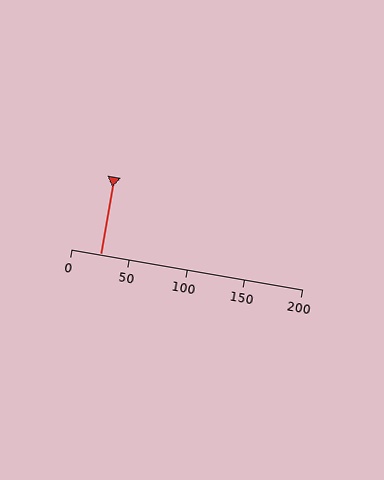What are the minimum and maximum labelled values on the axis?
The axis runs from 0 to 200.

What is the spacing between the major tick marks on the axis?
The major ticks are spaced 50 apart.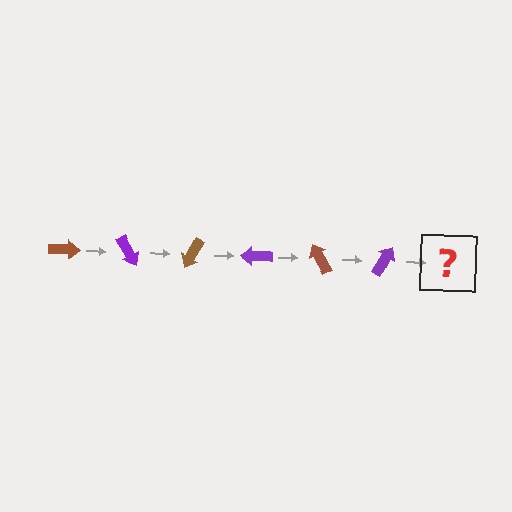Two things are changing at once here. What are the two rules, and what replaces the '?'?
The two rules are that it rotates 60 degrees each step and the color cycles through brown and purple. The '?' should be a brown arrow, rotated 360 degrees from the start.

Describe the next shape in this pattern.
It should be a brown arrow, rotated 360 degrees from the start.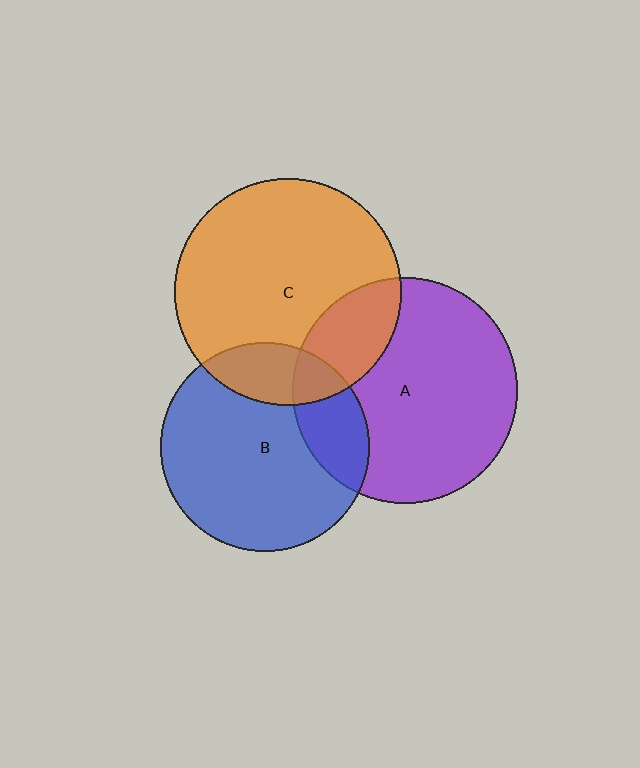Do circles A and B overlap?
Yes.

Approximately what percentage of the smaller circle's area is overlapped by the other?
Approximately 20%.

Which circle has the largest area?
Circle C (orange).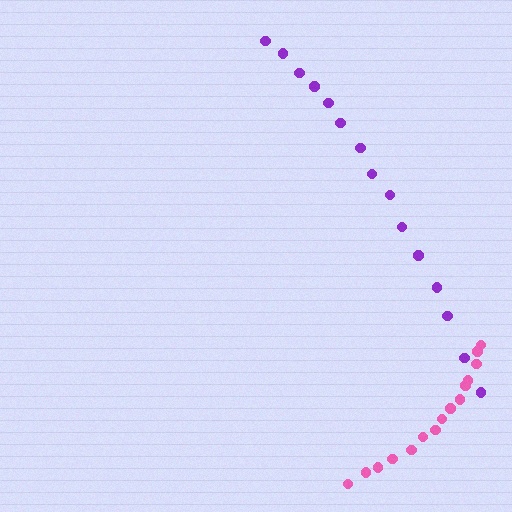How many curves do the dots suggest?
There are 2 distinct paths.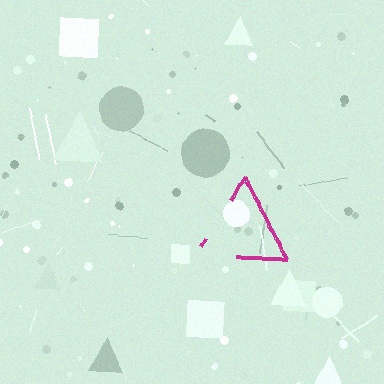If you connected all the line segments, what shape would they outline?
They would outline a triangle.